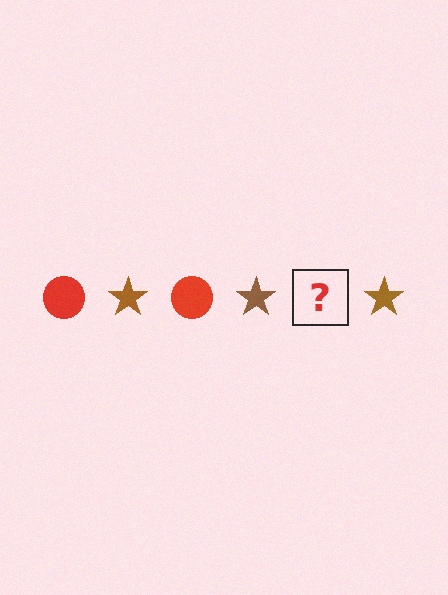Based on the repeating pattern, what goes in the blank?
The blank should be a red circle.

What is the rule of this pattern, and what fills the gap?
The rule is that the pattern alternates between red circle and brown star. The gap should be filled with a red circle.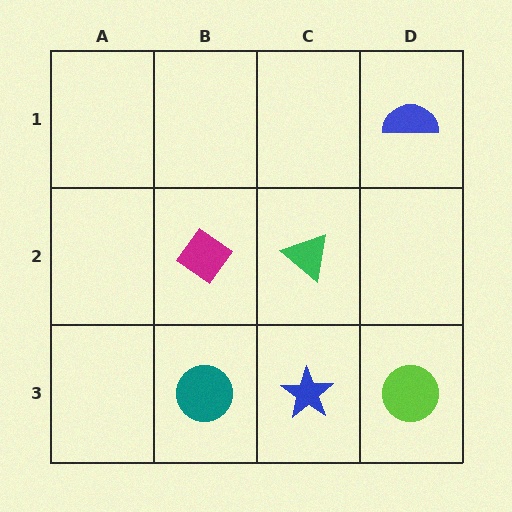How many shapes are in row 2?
2 shapes.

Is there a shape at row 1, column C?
No, that cell is empty.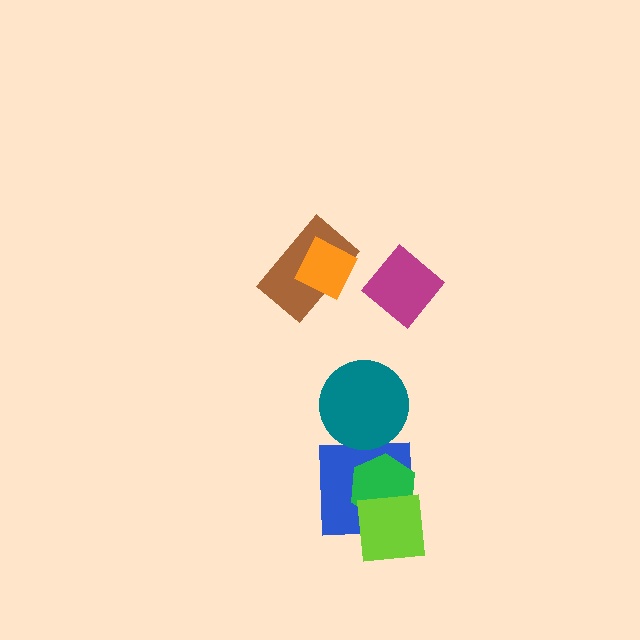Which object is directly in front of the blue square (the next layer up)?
The green hexagon is directly in front of the blue square.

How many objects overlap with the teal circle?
0 objects overlap with the teal circle.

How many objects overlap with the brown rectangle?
1 object overlaps with the brown rectangle.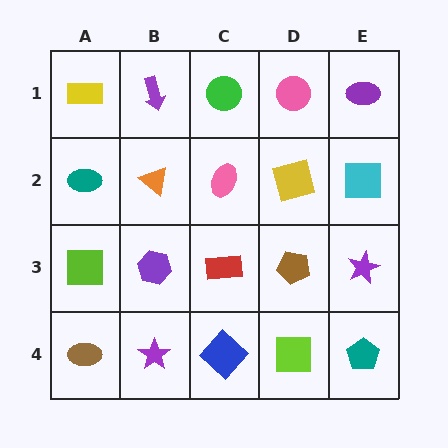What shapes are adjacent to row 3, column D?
A yellow square (row 2, column D), a lime square (row 4, column D), a red rectangle (row 3, column C), a purple star (row 3, column E).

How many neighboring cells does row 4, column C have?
3.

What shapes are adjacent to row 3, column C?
A pink ellipse (row 2, column C), a blue diamond (row 4, column C), a purple hexagon (row 3, column B), a brown pentagon (row 3, column D).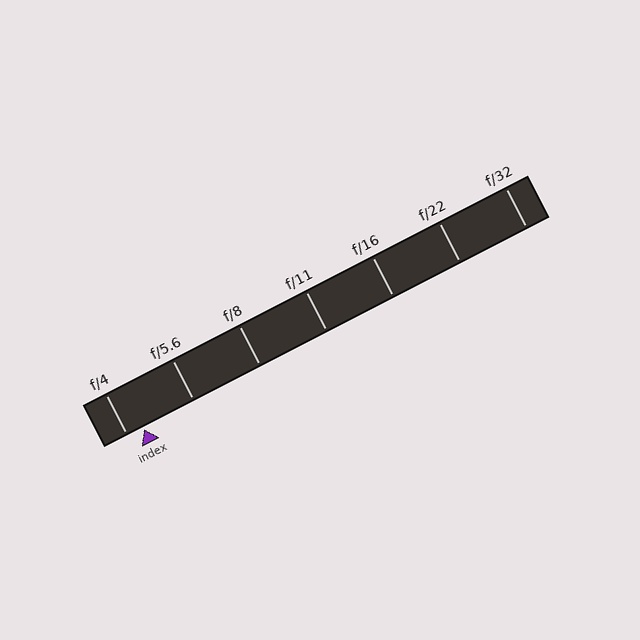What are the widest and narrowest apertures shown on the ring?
The widest aperture shown is f/4 and the narrowest is f/32.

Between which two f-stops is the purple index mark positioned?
The index mark is between f/4 and f/5.6.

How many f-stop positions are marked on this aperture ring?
There are 7 f-stop positions marked.